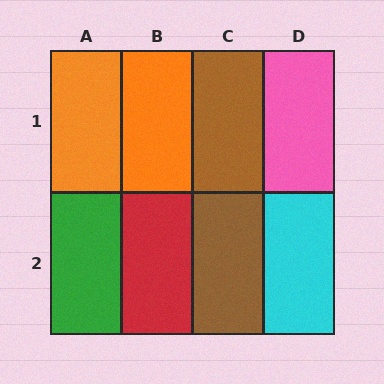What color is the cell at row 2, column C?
Brown.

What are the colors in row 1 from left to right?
Orange, orange, brown, pink.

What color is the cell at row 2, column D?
Cyan.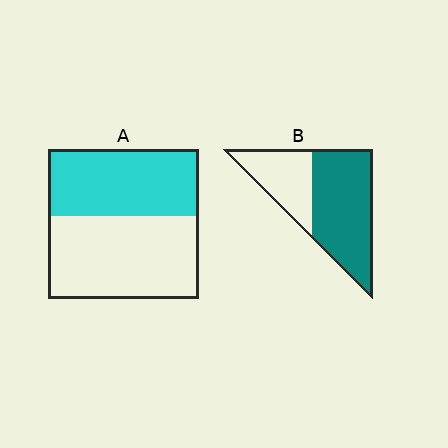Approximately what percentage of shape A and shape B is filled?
A is approximately 45% and B is approximately 65%.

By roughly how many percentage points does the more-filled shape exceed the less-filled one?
By roughly 20 percentage points (B over A).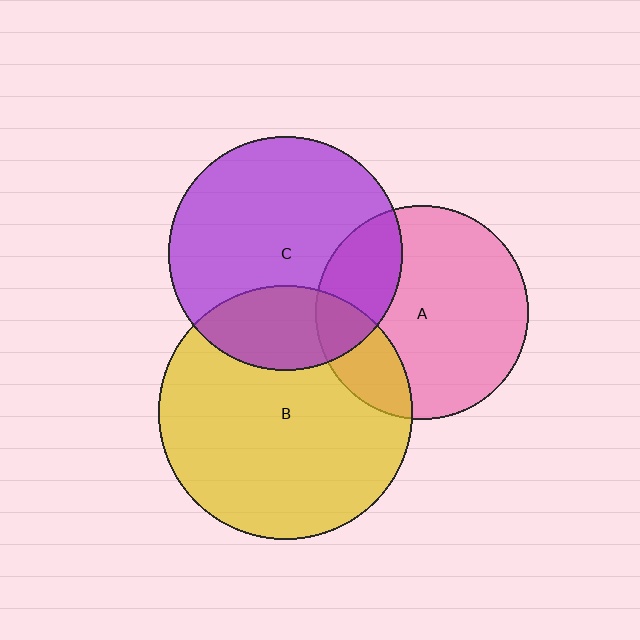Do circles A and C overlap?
Yes.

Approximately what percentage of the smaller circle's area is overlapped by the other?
Approximately 25%.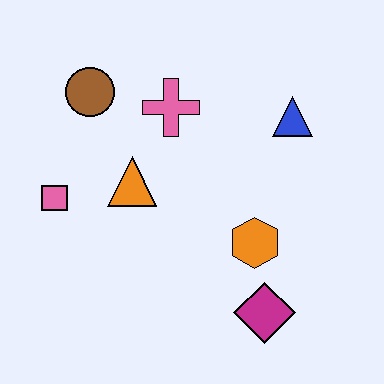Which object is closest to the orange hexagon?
The magenta diamond is closest to the orange hexagon.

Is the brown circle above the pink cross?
Yes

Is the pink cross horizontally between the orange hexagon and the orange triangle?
Yes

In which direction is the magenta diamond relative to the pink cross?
The magenta diamond is below the pink cross.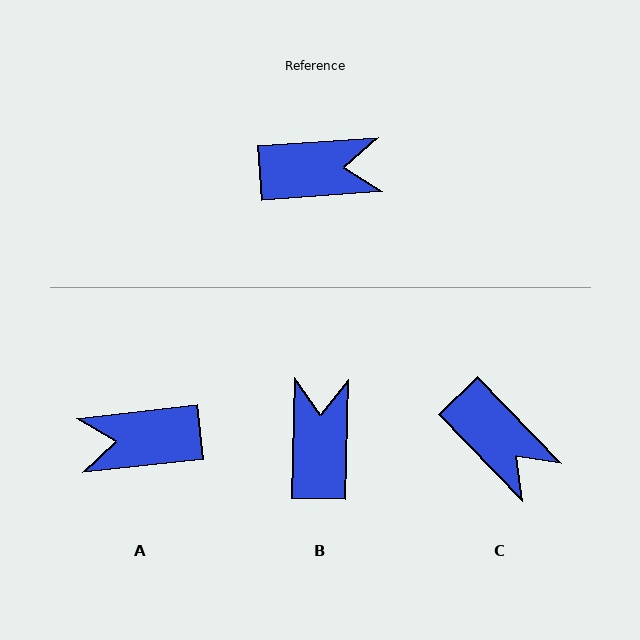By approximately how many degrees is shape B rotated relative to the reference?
Approximately 85 degrees counter-clockwise.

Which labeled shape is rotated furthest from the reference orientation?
A, about 177 degrees away.